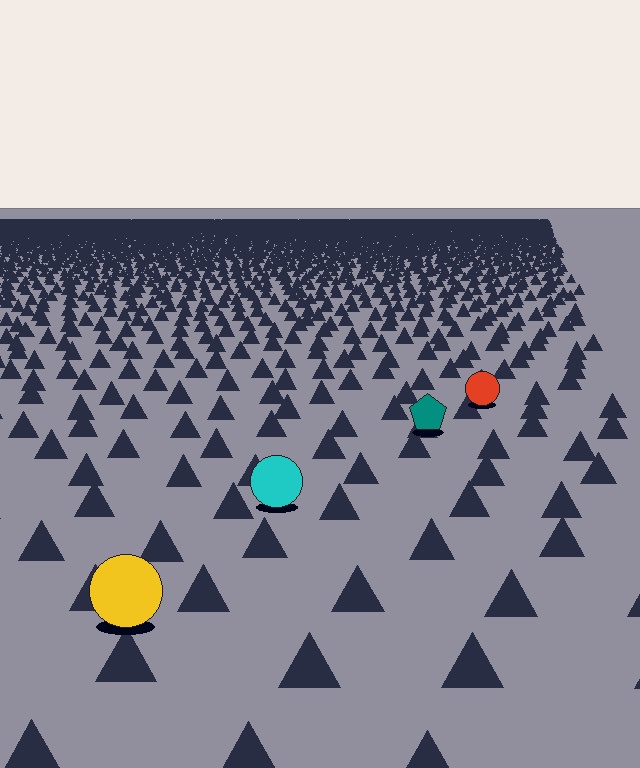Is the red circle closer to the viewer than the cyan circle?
No. The cyan circle is closer — you can tell from the texture gradient: the ground texture is coarser near it.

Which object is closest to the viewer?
The yellow circle is closest. The texture marks near it are larger and more spread out.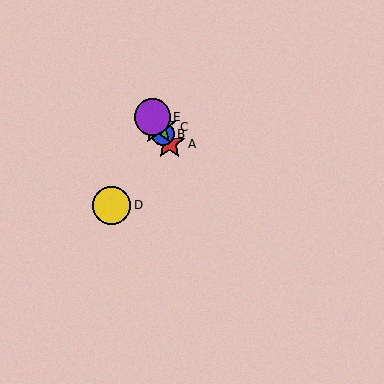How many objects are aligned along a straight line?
4 objects (A, B, C, E) are aligned along a straight line.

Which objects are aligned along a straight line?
Objects A, B, C, E are aligned along a straight line.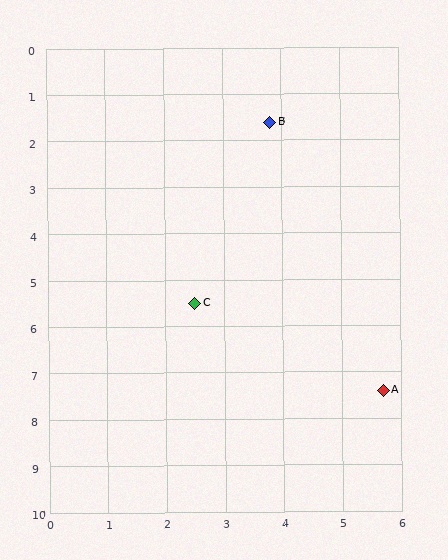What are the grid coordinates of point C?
Point C is at approximately (2.5, 5.5).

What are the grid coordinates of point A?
Point A is at approximately (5.7, 7.4).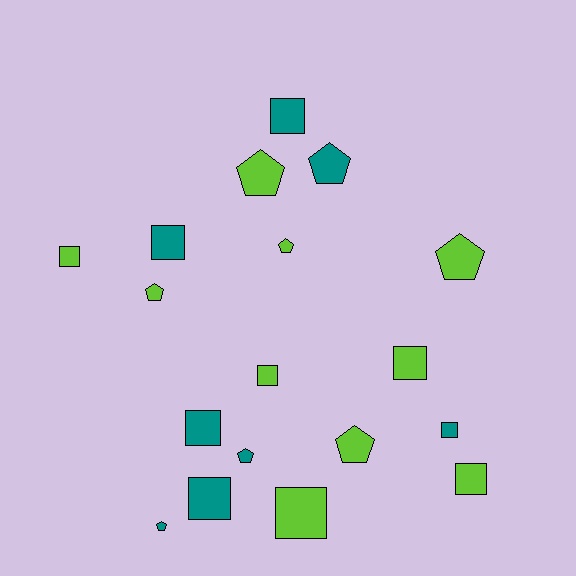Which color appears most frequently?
Lime, with 10 objects.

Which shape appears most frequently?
Square, with 10 objects.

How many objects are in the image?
There are 18 objects.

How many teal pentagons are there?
There are 3 teal pentagons.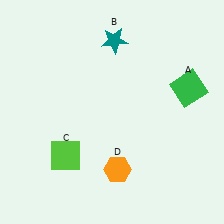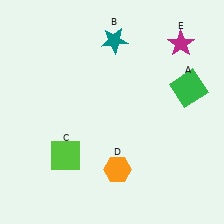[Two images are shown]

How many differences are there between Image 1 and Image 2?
There is 1 difference between the two images.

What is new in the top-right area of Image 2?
A magenta star (E) was added in the top-right area of Image 2.